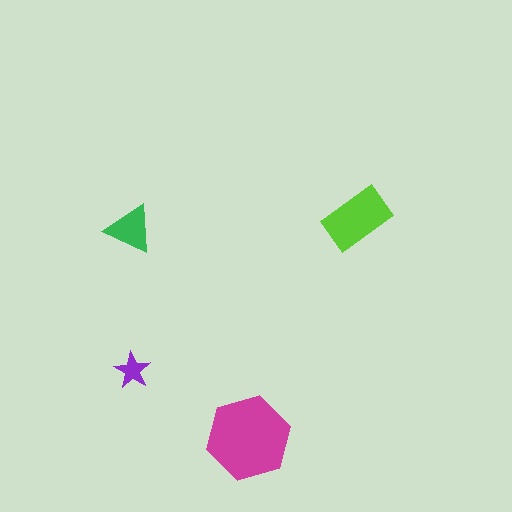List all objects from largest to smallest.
The magenta hexagon, the lime rectangle, the green triangle, the purple star.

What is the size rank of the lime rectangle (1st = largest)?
2nd.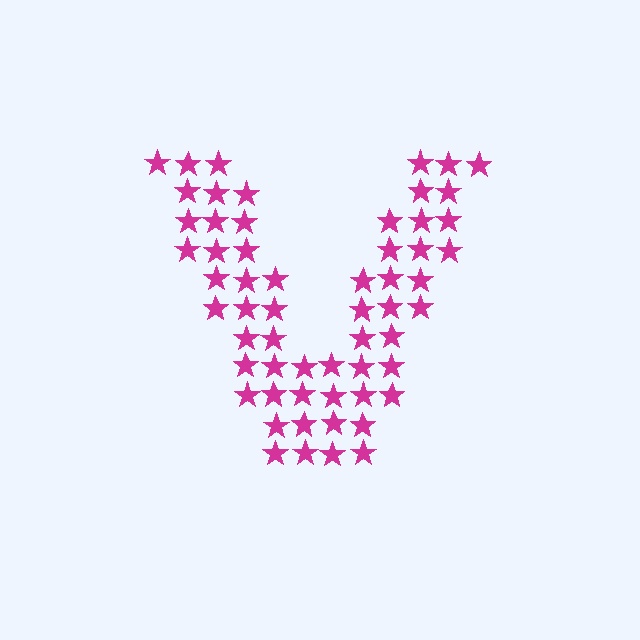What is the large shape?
The large shape is the letter V.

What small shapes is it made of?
It is made of small stars.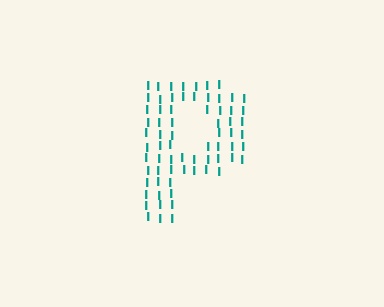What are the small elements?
The small elements are letter I's.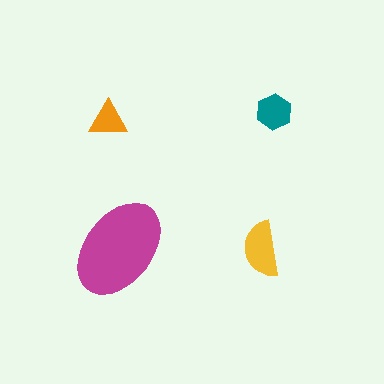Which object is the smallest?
The orange triangle.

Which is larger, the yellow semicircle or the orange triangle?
The yellow semicircle.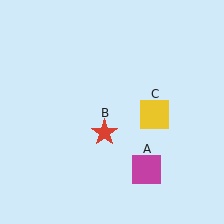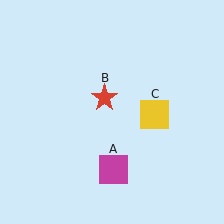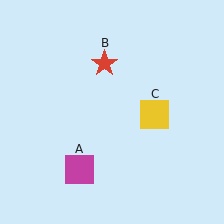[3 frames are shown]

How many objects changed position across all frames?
2 objects changed position: magenta square (object A), red star (object B).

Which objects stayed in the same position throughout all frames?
Yellow square (object C) remained stationary.